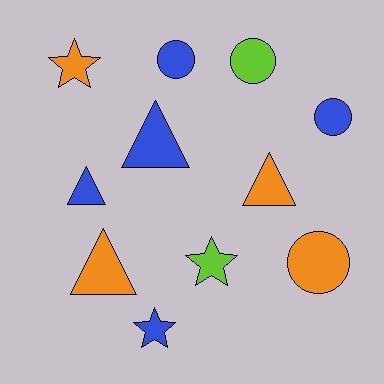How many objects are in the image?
There are 11 objects.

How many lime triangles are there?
There are no lime triangles.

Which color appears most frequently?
Blue, with 5 objects.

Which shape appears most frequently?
Circle, with 4 objects.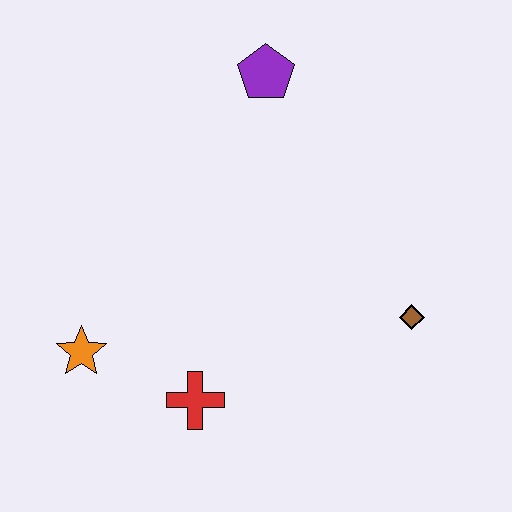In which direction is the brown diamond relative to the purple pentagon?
The brown diamond is below the purple pentagon.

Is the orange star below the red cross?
No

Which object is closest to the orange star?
The red cross is closest to the orange star.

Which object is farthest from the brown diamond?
The orange star is farthest from the brown diamond.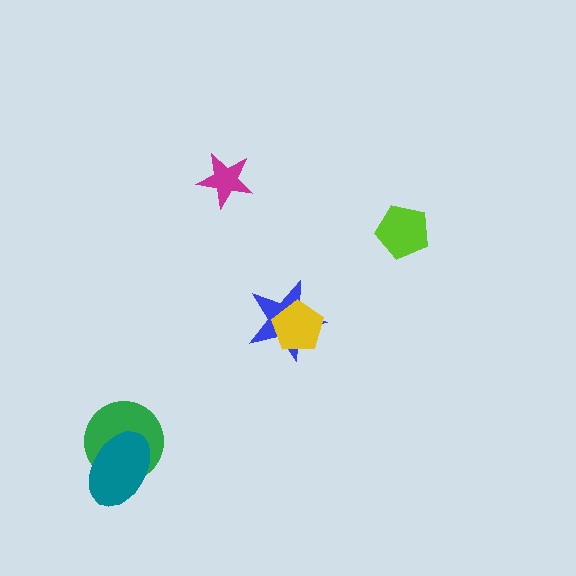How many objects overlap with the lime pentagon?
0 objects overlap with the lime pentagon.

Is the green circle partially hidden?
Yes, it is partially covered by another shape.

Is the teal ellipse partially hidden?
No, no other shape covers it.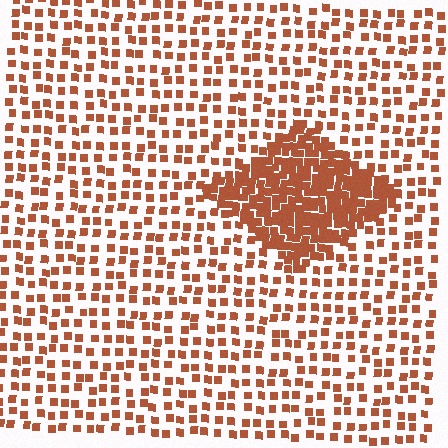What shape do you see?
I see a diamond.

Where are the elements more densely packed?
The elements are more densely packed inside the diamond boundary.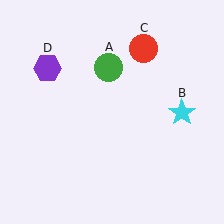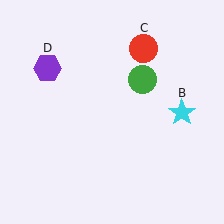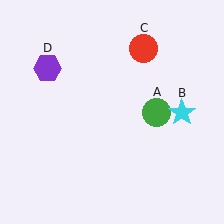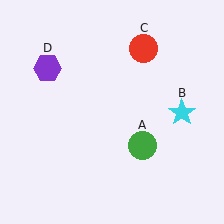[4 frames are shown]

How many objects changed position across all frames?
1 object changed position: green circle (object A).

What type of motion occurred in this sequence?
The green circle (object A) rotated clockwise around the center of the scene.